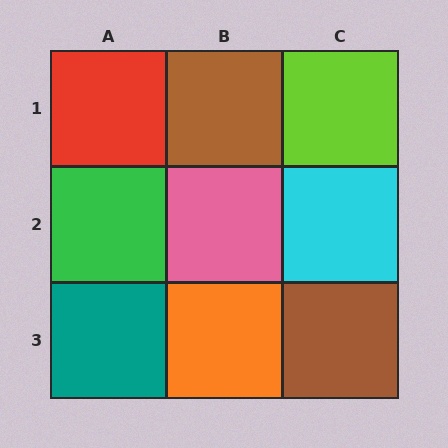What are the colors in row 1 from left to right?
Red, brown, lime.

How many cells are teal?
1 cell is teal.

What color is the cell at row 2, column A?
Green.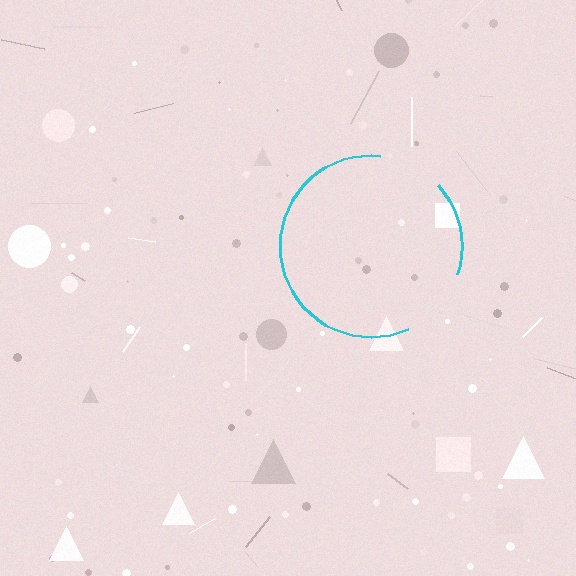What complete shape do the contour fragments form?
The contour fragments form a circle.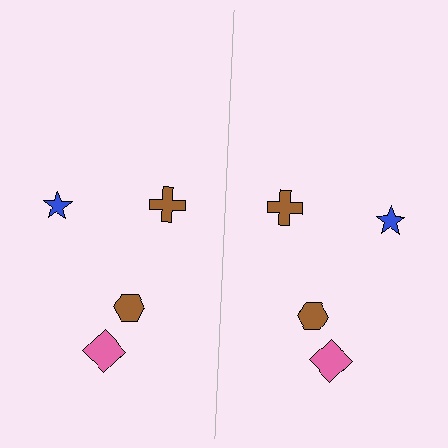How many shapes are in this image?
There are 8 shapes in this image.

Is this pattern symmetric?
Yes, this pattern has bilateral (reflection) symmetry.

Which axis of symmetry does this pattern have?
The pattern has a vertical axis of symmetry running through the center of the image.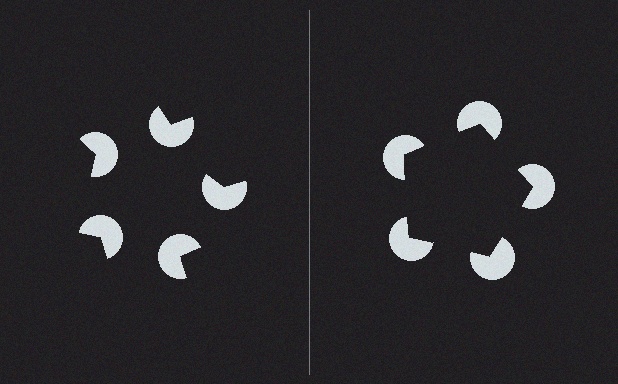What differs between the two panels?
The pac-man discs are positioned identically on both sides; only the wedge orientations differ. On the right they align to a pentagon; on the left they are misaligned.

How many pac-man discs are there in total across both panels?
10 — 5 on each side.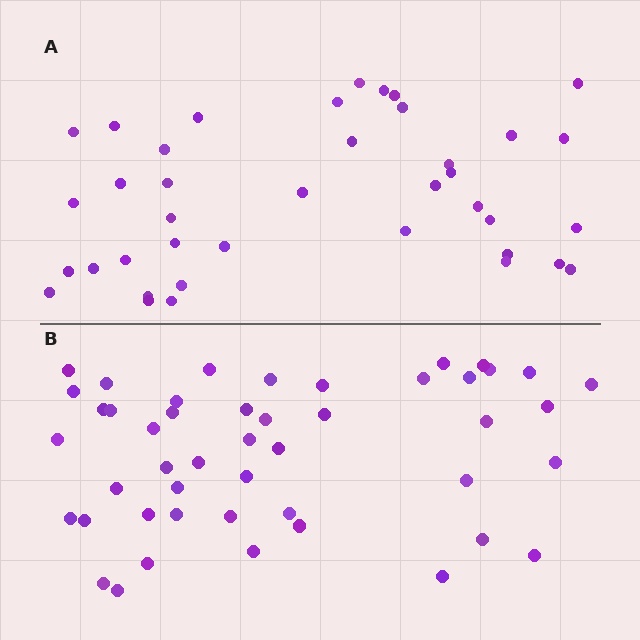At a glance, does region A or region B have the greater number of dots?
Region B (the bottom region) has more dots.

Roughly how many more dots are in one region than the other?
Region B has roughly 8 or so more dots than region A.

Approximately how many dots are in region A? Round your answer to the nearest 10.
About 40 dots. (The exact count is 39, which rounds to 40.)